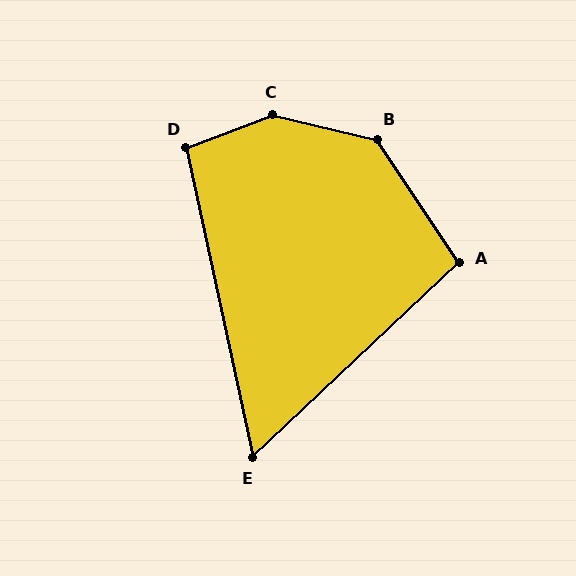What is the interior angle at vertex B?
Approximately 137 degrees (obtuse).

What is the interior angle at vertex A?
Approximately 100 degrees (obtuse).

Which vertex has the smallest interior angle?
E, at approximately 59 degrees.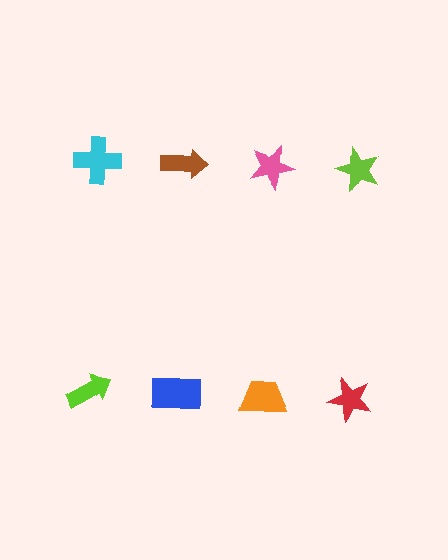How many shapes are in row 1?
4 shapes.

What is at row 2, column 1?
A lime arrow.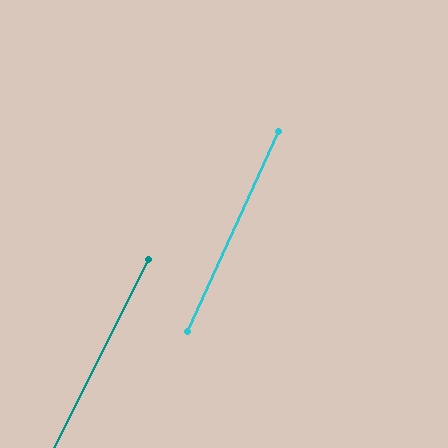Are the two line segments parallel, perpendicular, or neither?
Parallel — their directions differ by only 1.9°.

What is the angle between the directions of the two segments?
Approximately 2 degrees.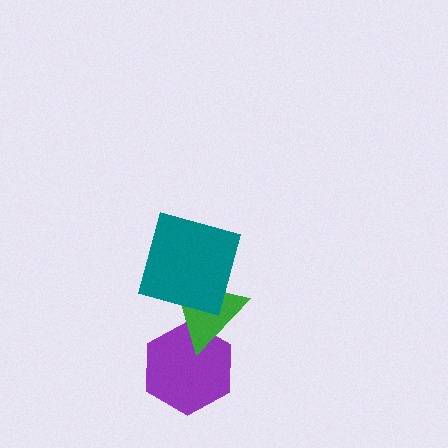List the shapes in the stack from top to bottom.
From top to bottom: the teal square, the green triangle, the purple hexagon.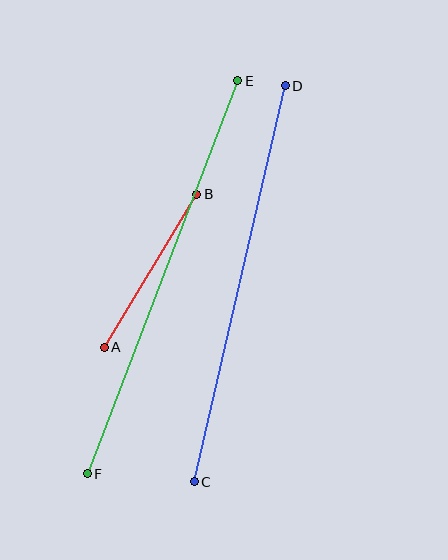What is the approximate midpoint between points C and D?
The midpoint is at approximately (240, 284) pixels.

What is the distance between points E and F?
The distance is approximately 420 pixels.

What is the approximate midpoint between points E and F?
The midpoint is at approximately (162, 277) pixels.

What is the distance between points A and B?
The distance is approximately 179 pixels.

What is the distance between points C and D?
The distance is approximately 406 pixels.